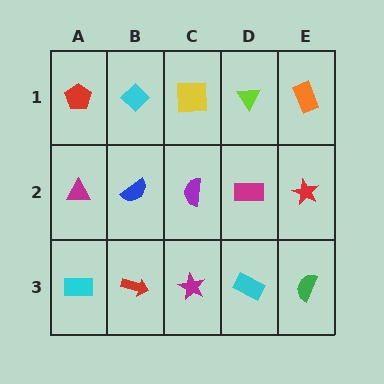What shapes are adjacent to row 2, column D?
A lime triangle (row 1, column D), a cyan rectangle (row 3, column D), a purple semicircle (row 2, column C), a red star (row 2, column E).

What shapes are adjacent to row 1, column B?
A blue semicircle (row 2, column B), a red pentagon (row 1, column A), a yellow square (row 1, column C).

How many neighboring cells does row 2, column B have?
4.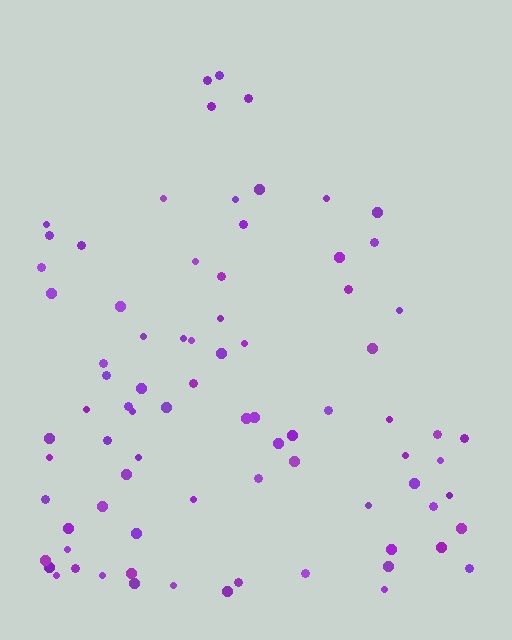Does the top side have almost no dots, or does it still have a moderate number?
Still a moderate number, just noticeably fewer than the bottom.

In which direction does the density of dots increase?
From top to bottom, with the bottom side densest.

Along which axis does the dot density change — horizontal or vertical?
Vertical.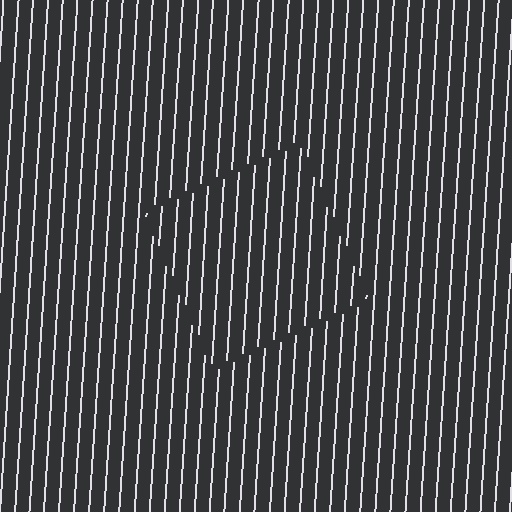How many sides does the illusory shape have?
4 sides — the line-ends trace a square.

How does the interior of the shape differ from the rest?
The interior of the shape contains the same grating, shifted by half a period — the contour is defined by the phase discontinuity where line-ends from the inner and outer gratings abut.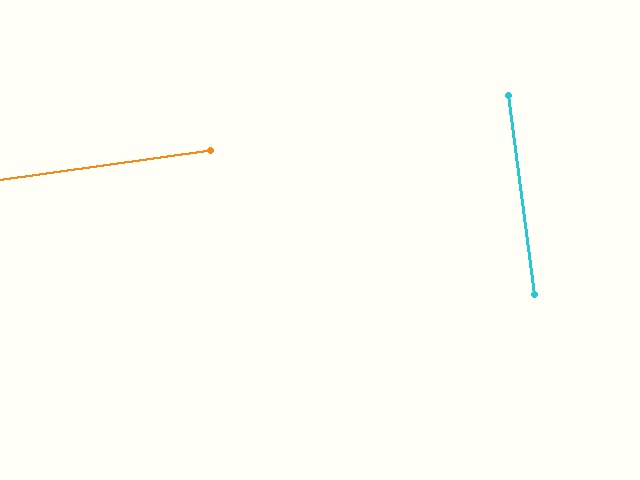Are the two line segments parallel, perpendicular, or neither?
Perpendicular — they meet at approximately 90°.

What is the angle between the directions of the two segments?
Approximately 90 degrees.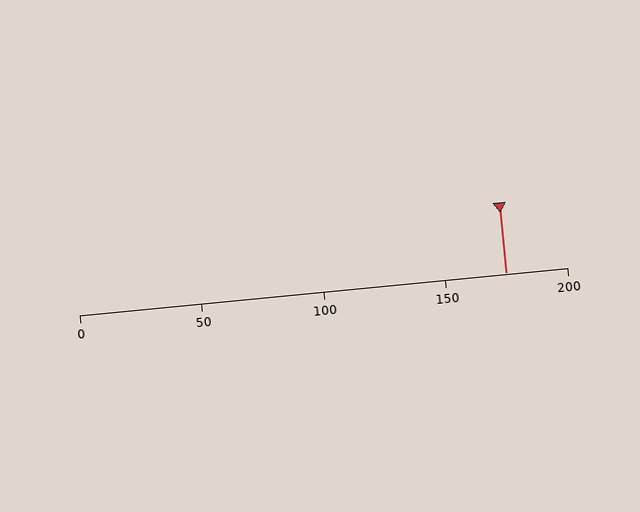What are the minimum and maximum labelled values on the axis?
The axis runs from 0 to 200.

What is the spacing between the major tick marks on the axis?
The major ticks are spaced 50 apart.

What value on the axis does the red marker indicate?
The marker indicates approximately 175.